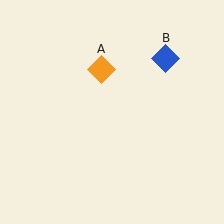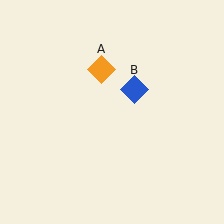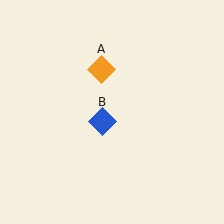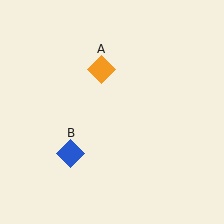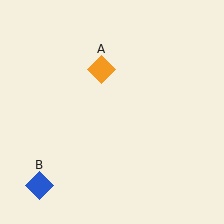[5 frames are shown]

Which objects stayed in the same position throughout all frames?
Orange diamond (object A) remained stationary.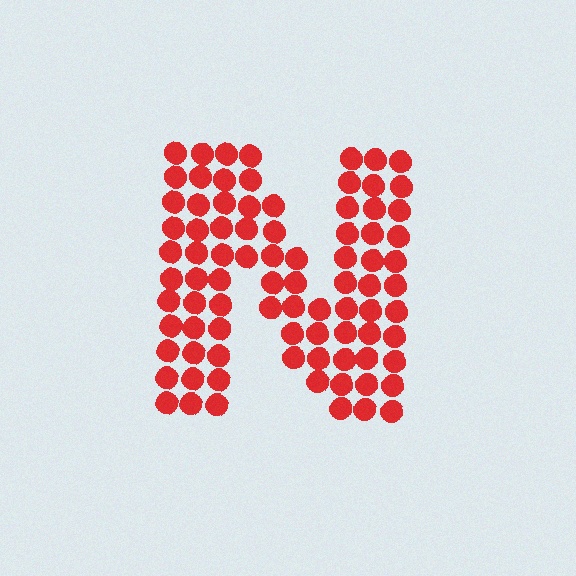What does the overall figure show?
The overall figure shows the letter N.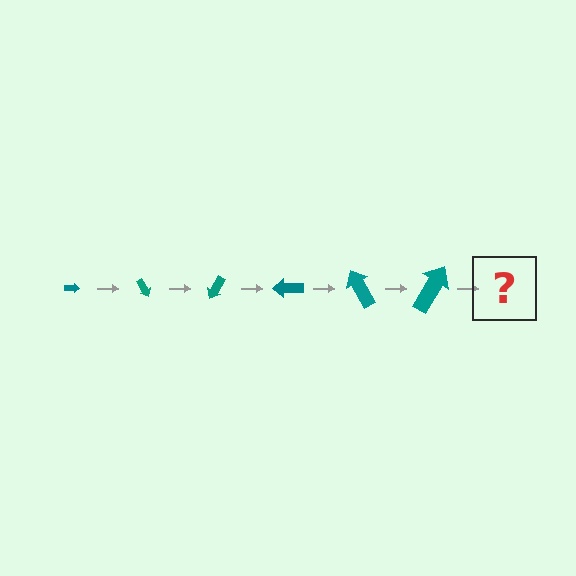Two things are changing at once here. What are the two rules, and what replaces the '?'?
The two rules are that the arrow grows larger each step and it rotates 60 degrees each step. The '?' should be an arrow, larger than the previous one and rotated 360 degrees from the start.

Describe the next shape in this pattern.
It should be an arrow, larger than the previous one and rotated 360 degrees from the start.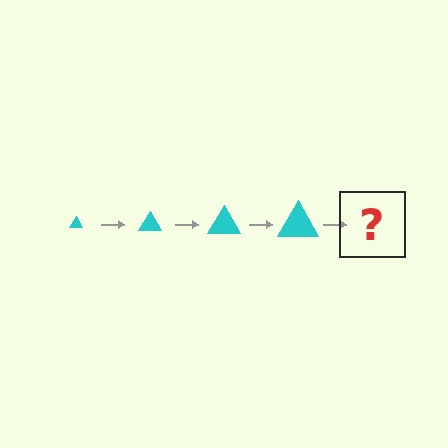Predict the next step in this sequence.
The next step is a cyan triangle, larger than the previous one.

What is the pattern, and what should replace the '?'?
The pattern is that the triangle gets progressively larger each step. The '?' should be a cyan triangle, larger than the previous one.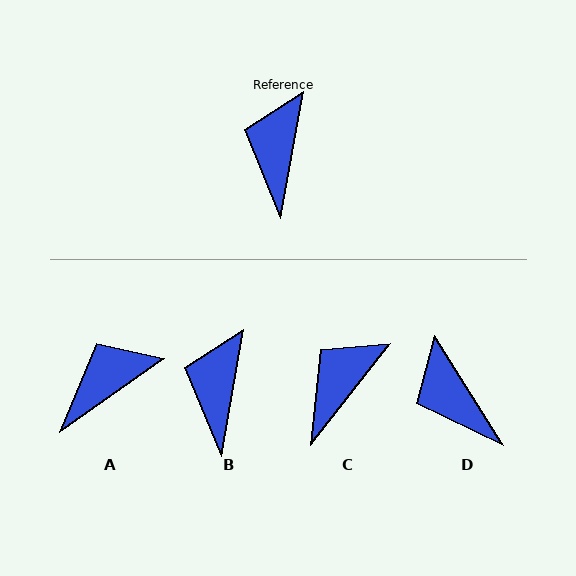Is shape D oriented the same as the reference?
No, it is off by about 42 degrees.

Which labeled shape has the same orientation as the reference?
B.